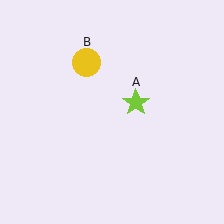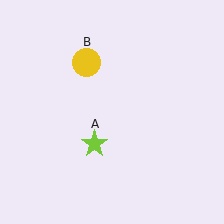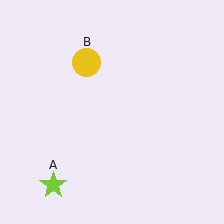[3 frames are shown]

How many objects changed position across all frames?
1 object changed position: lime star (object A).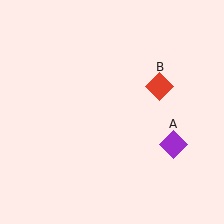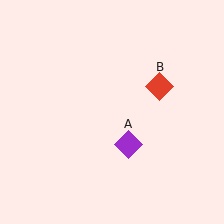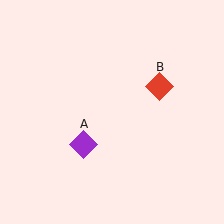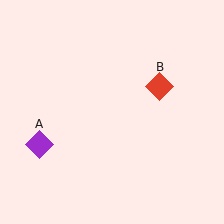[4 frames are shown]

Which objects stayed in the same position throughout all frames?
Red diamond (object B) remained stationary.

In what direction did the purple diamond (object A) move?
The purple diamond (object A) moved left.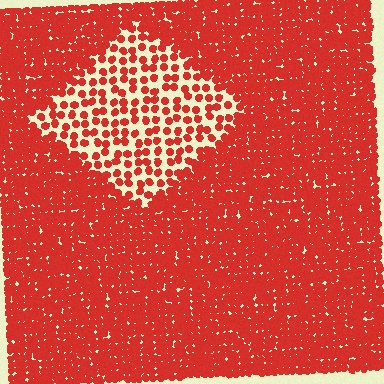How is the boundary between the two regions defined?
The boundary is defined by a change in element density (approximately 2.6x ratio). All elements are the same color, size, and shape.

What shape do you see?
I see a diamond.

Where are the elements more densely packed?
The elements are more densely packed outside the diamond boundary.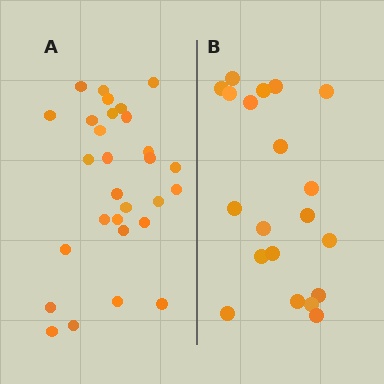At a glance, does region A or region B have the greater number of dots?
Region A (the left region) has more dots.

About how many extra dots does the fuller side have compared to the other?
Region A has roughly 8 or so more dots than region B.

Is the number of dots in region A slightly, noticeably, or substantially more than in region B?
Region A has substantially more. The ratio is roughly 1.4 to 1.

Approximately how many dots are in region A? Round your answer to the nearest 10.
About 30 dots. (The exact count is 29, which rounds to 30.)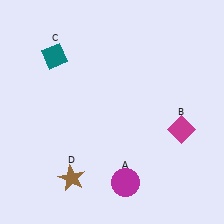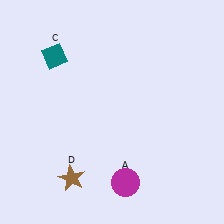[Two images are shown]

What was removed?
The magenta diamond (B) was removed in Image 2.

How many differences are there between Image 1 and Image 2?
There is 1 difference between the two images.